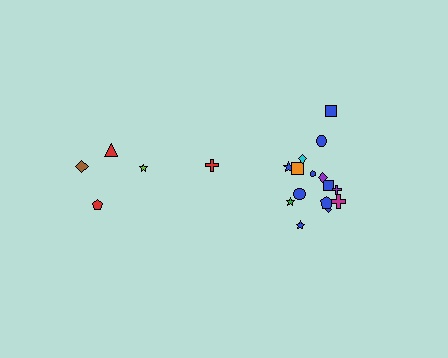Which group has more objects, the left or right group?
The right group.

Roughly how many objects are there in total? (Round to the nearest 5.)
Roughly 20 objects in total.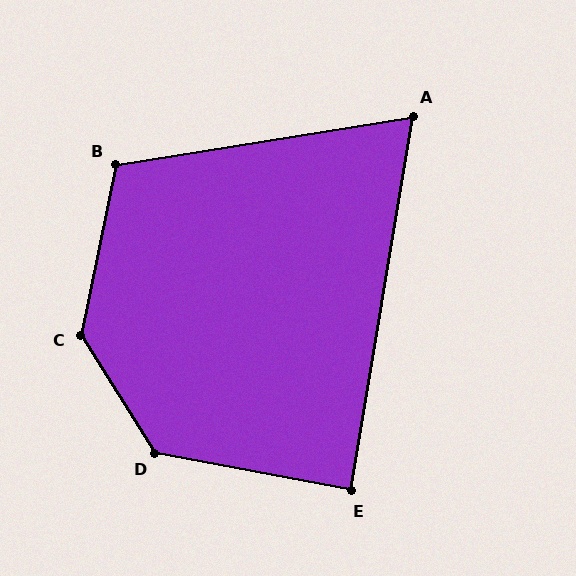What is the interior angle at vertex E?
Approximately 89 degrees (approximately right).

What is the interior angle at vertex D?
Approximately 133 degrees (obtuse).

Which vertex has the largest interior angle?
C, at approximately 137 degrees.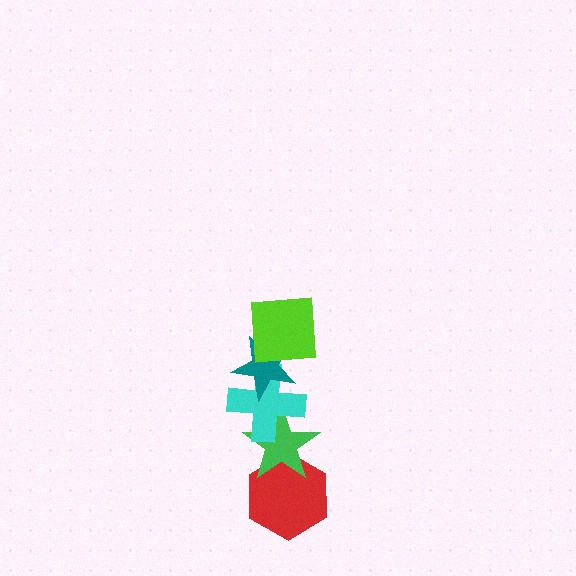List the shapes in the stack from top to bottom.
From top to bottom: the lime square, the teal star, the cyan cross, the green star, the red hexagon.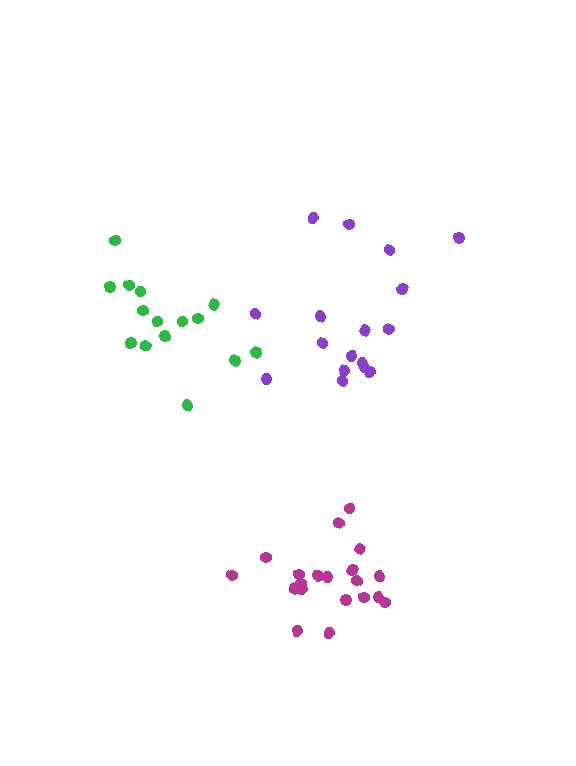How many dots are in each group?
Group 1: 17 dots, Group 2: 20 dots, Group 3: 15 dots (52 total).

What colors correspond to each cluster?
The clusters are colored: purple, magenta, green.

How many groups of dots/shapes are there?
There are 3 groups.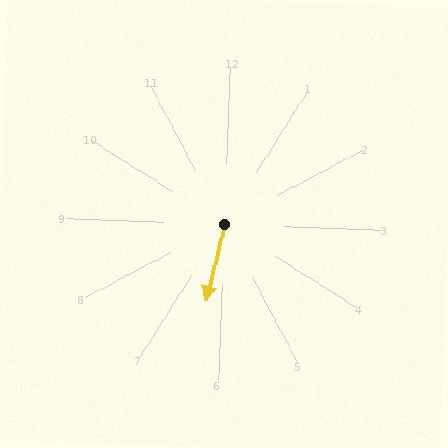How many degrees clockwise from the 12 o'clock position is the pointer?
Approximately 192 degrees.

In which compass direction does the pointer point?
South.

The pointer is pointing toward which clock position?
Roughly 6 o'clock.